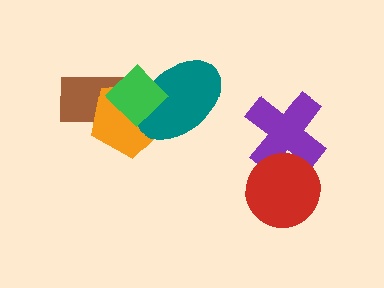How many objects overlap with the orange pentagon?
3 objects overlap with the orange pentagon.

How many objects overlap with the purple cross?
1 object overlaps with the purple cross.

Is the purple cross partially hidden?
Yes, it is partially covered by another shape.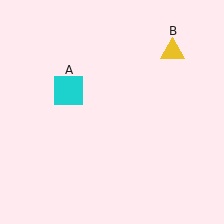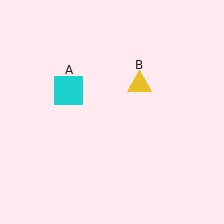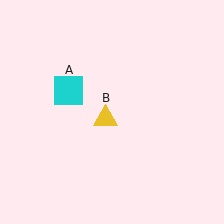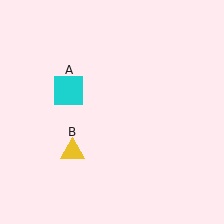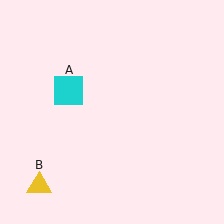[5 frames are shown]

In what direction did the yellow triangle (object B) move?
The yellow triangle (object B) moved down and to the left.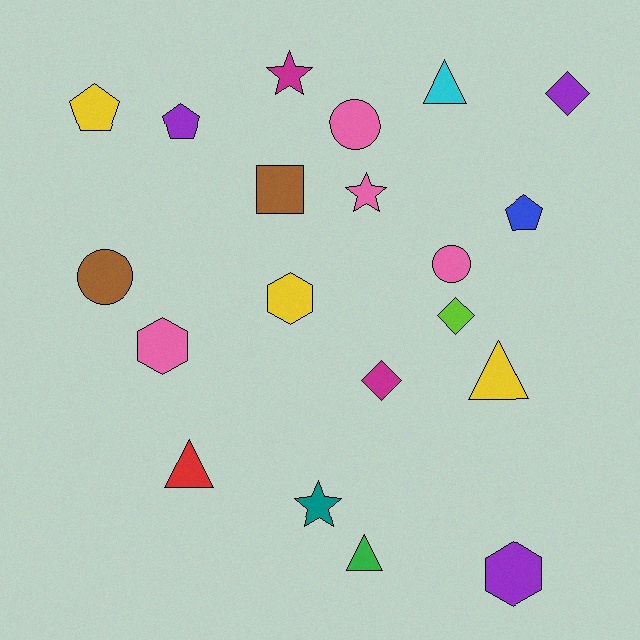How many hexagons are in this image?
There are 3 hexagons.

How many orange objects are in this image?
There are no orange objects.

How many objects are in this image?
There are 20 objects.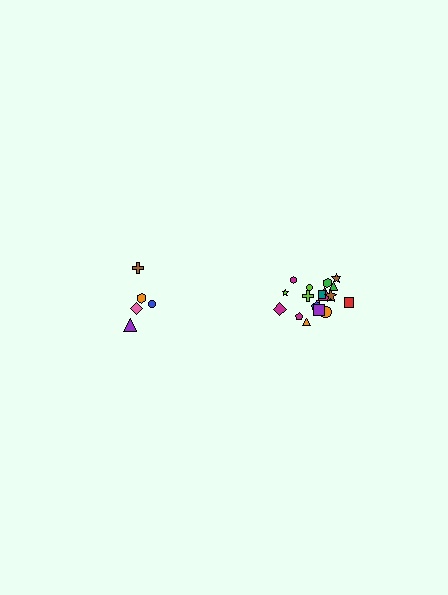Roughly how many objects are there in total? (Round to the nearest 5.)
Roughly 25 objects in total.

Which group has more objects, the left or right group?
The right group.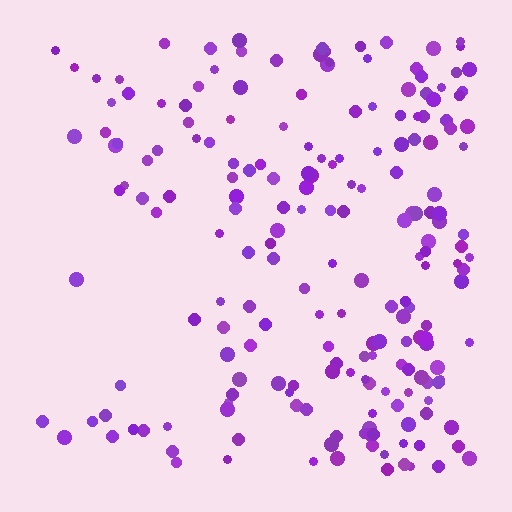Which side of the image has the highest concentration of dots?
The right.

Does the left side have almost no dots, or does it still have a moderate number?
Still a moderate number, just noticeably fewer than the right.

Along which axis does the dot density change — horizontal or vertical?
Horizontal.